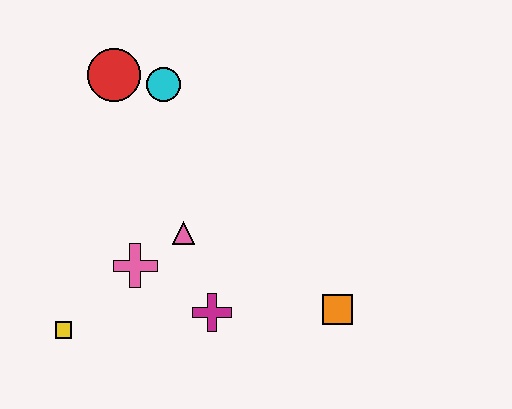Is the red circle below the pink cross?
No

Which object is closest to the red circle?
The cyan circle is closest to the red circle.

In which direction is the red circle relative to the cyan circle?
The red circle is to the left of the cyan circle.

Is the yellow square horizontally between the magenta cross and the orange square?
No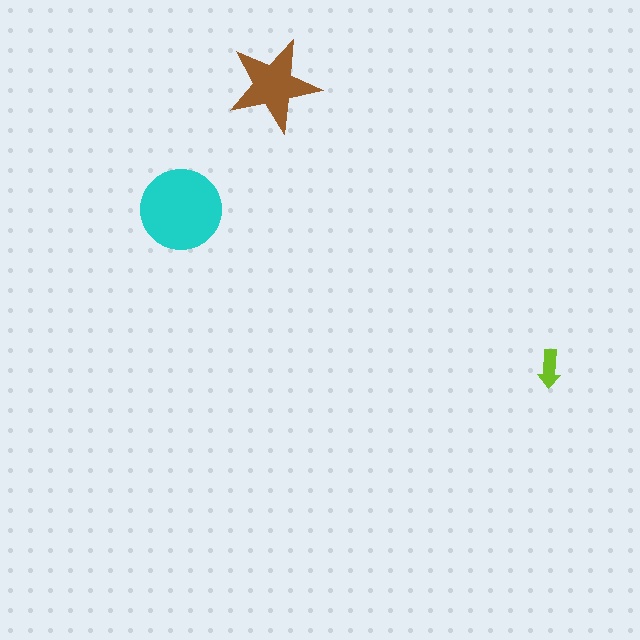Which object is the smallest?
The lime arrow.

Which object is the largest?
The cyan circle.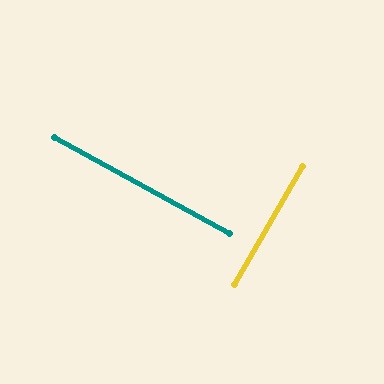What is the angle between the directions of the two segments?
Approximately 89 degrees.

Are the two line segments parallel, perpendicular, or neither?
Perpendicular — they meet at approximately 89°.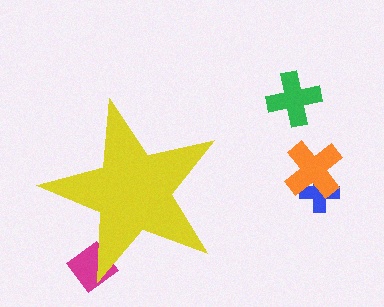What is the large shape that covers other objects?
A yellow star.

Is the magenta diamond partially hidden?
Yes, the magenta diamond is partially hidden behind the yellow star.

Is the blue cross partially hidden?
No, the blue cross is fully visible.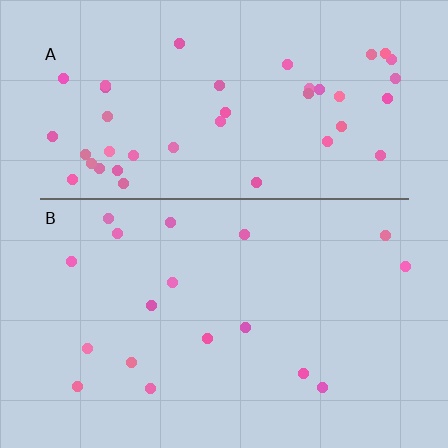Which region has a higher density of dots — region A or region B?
A (the top).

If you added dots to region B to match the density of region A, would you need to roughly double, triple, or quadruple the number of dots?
Approximately triple.